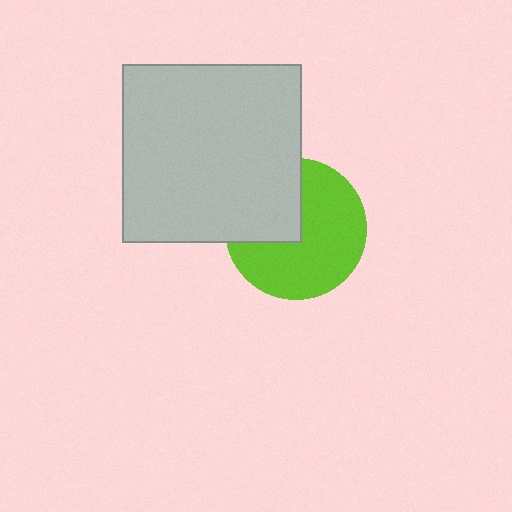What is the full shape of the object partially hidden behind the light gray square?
The partially hidden object is a lime circle.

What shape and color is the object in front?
The object in front is a light gray square.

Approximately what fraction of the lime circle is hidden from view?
Roughly 34% of the lime circle is hidden behind the light gray square.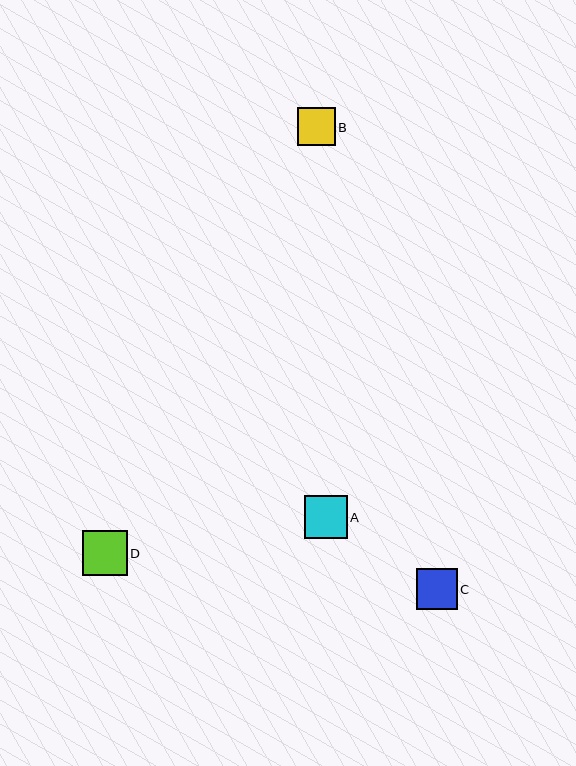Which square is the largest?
Square D is the largest with a size of approximately 44 pixels.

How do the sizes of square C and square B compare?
Square C and square B are approximately the same size.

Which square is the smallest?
Square B is the smallest with a size of approximately 38 pixels.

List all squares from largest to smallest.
From largest to smallest: D, A, C, B.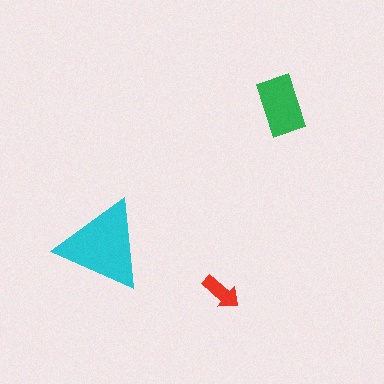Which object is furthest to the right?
The green rectangle is rightmost.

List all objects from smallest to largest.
The red arrow, the green rectangle, the cyan triangle.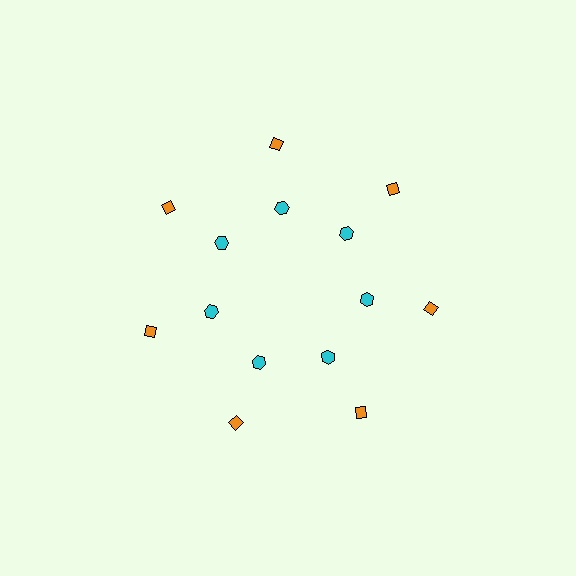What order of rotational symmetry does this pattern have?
This pattern has 7-fold rotational symmetry.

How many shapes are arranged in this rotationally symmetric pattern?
There are 14 shapes, arranged in 7 groups of 2.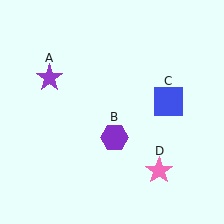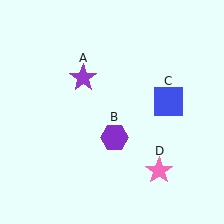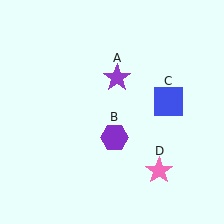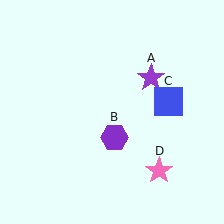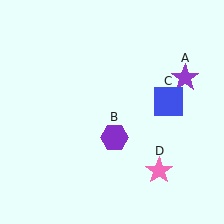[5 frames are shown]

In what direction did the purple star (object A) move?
The purple star (object A) moved right.